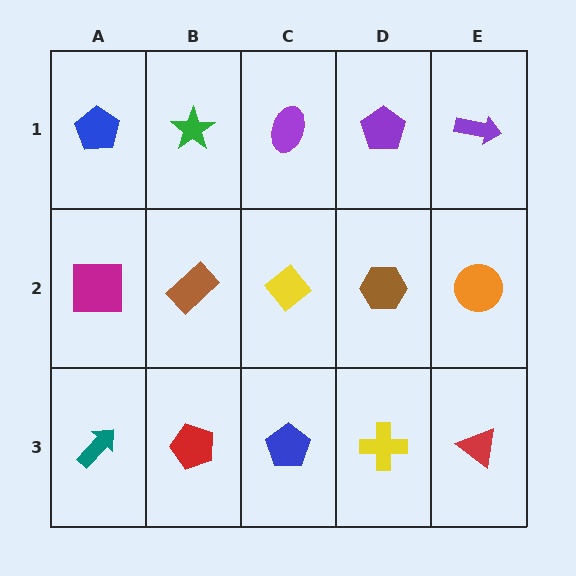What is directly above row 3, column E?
An orange circle.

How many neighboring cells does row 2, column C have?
4.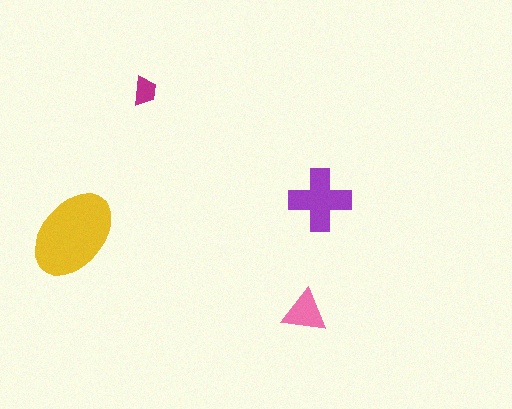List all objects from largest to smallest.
The yellow ellipse, the purple cross, the pink triangle, the magenta trapezoid.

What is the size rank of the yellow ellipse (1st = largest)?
1st.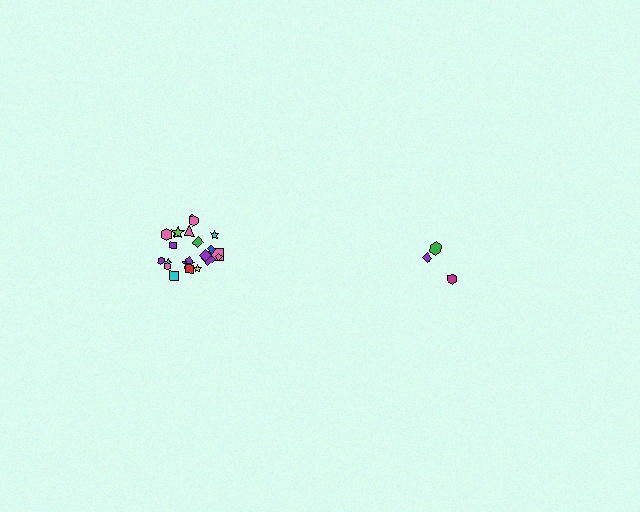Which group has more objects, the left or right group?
The left group.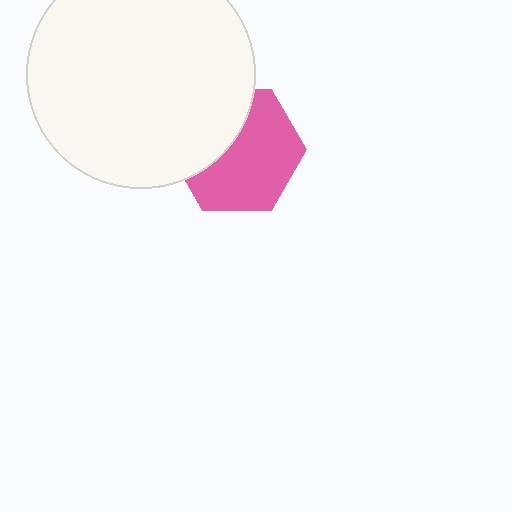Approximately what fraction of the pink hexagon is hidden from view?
Roughly 37% of the pink hexagon is hidden behind the white circle.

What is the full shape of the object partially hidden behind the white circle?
The partially hidden object is a pink hexagon.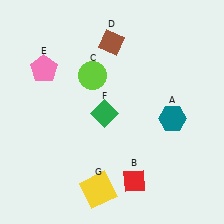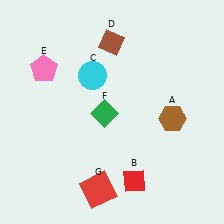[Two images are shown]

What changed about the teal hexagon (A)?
In Image 1, A is teal. In Image 2, it changed to brown.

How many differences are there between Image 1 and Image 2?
There are 3 differences between the two images.